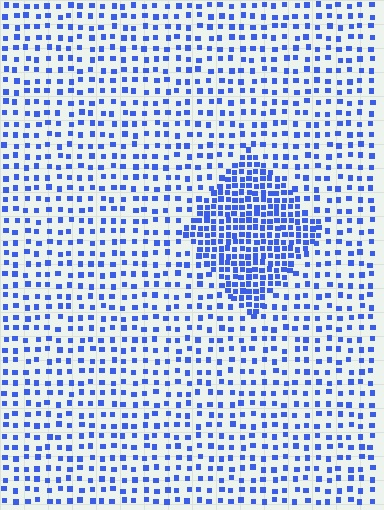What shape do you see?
I see a diamond.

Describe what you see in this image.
The image contains small blue elements arranged at two different densities. A diamond-shaped region is visible where the elements are more densely packed than the surrounding area.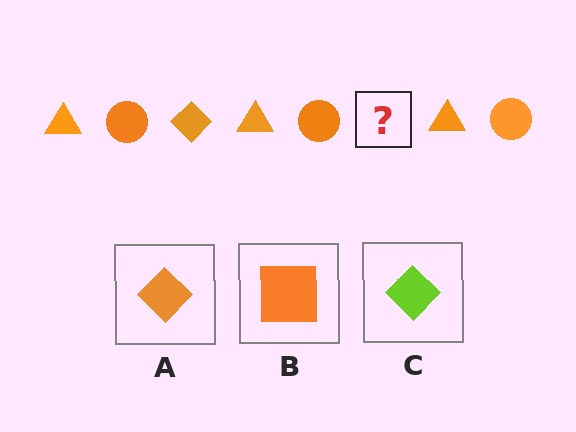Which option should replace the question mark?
Option A.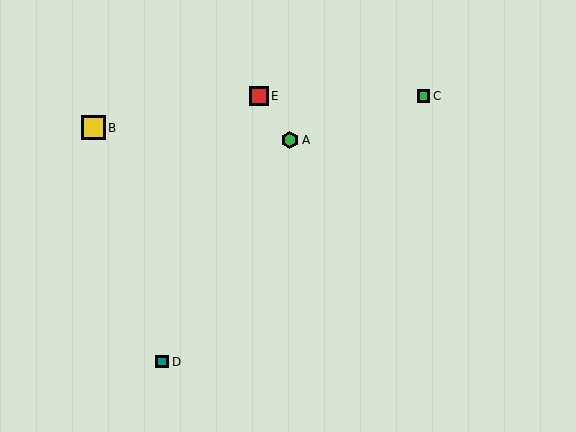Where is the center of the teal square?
The center of the teal square is at (162, 362).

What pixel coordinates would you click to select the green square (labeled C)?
Click at (423, 96) to select the green square C.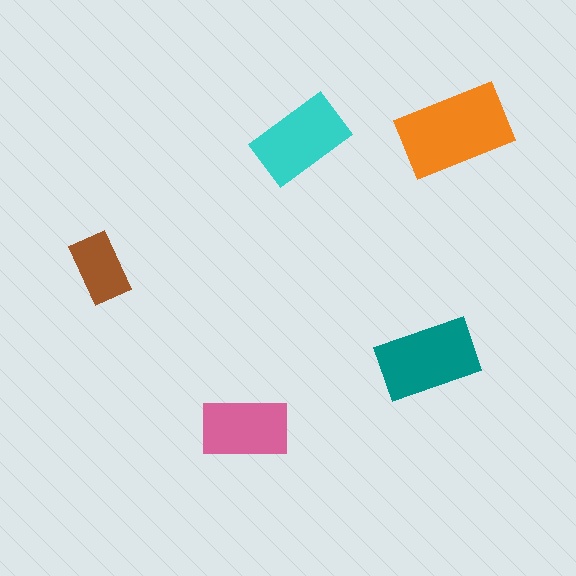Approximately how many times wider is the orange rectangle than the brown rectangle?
About 1.5 times wider.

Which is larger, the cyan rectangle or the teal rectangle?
The teal one.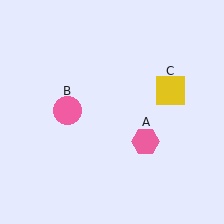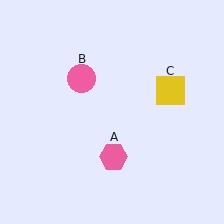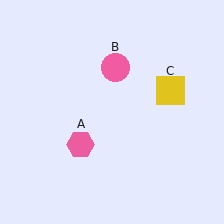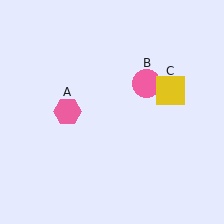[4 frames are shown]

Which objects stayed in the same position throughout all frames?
Yellow square (object C) remained stationary.